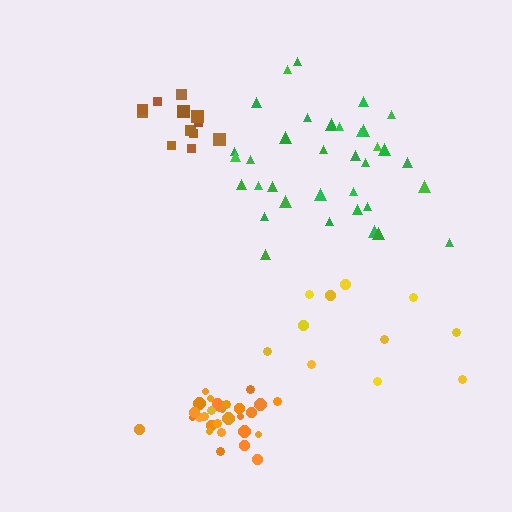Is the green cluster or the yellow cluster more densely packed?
Green.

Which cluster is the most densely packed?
Orange.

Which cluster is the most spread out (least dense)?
Yellow.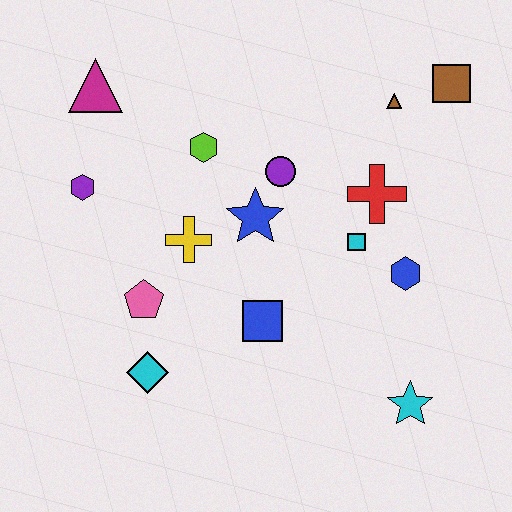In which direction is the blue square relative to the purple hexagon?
The blue square is to the right of the purple hexagon.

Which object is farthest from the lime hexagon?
The cyan star is farthest from the lime hexagon.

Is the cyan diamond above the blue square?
No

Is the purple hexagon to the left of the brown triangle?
Yes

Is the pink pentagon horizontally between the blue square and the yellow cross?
No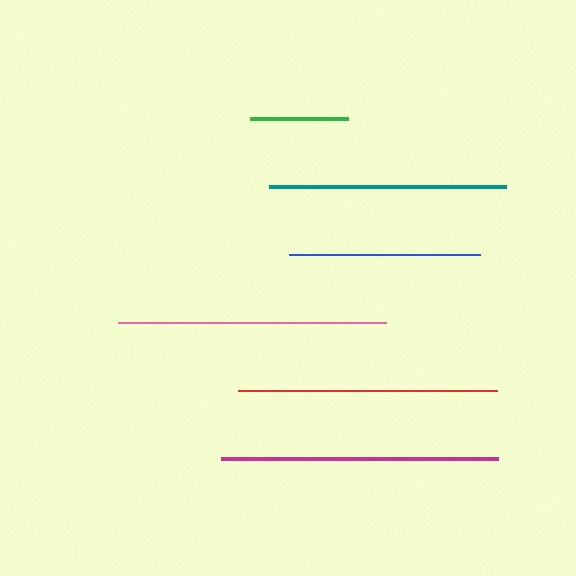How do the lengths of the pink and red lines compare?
The pink and red lines are approximately the same length.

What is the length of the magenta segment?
The magenta segment is approximately 277 pixels long.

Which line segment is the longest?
The magenta line is the longest at approximately 277 pixels.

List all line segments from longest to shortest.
From longest to shortest: magenta, pink, red, teal, blue, green.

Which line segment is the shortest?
The green line is the shortest at approximately 98 pixels.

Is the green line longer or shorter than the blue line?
The blue line is longer than the green line.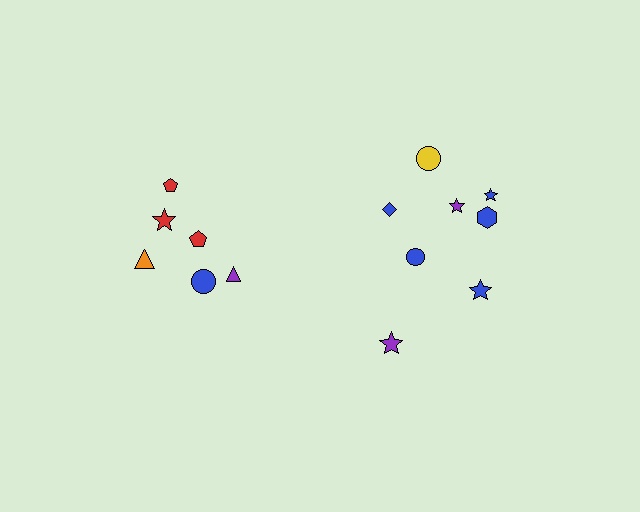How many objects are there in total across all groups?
There are 14 objects.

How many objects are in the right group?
There are 8 objects.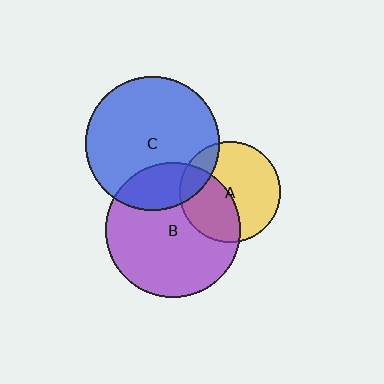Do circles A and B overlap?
Yes.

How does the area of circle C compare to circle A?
Approximately 1.8 times.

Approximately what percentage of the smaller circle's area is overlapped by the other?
Approximately 40%.